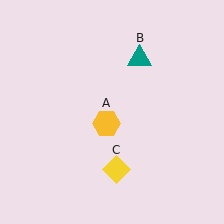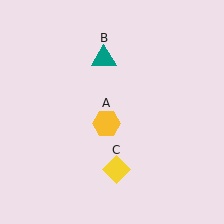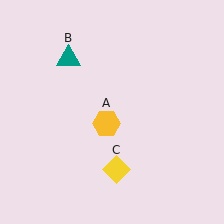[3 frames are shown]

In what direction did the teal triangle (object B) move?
The teal triangle (object B) moved left.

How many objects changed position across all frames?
1 object changed position: teal triangle (object B).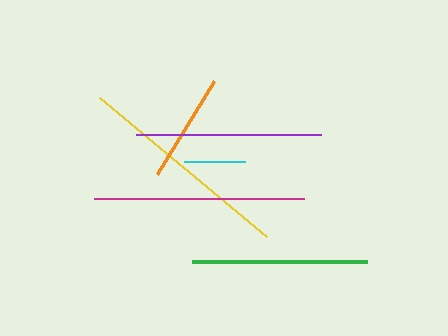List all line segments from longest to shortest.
From longest to shortest: yellow, magenta, purple, green, orange, cyan.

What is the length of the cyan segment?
The cyan segment is approximately 61 pixels long.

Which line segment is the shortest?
The cyan line is the shortest at approximately 61 pixels.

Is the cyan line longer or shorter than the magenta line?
The magenta line is longer than the cyan line.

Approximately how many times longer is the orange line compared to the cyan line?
The orange line is approximately 1.8 times the length of the cyan line.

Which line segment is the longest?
The yellow line is the longest at approximately 217 pixels.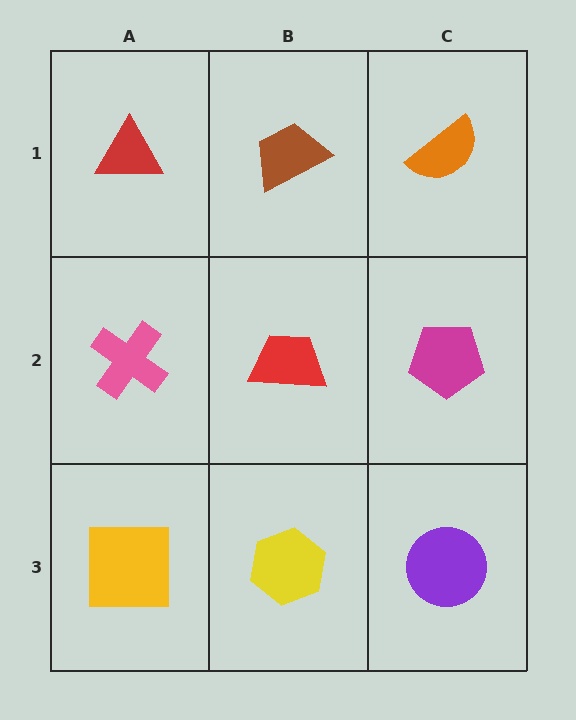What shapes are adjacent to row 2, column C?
An orange semicircle (row 1, column C), a purple circle (row 3, column C), a red trapezoid (row 2, column B).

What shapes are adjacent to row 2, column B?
A brown trapezoid (row 1, column B), a yellow hexagon (row 3, column B), a pink cross (row 2, column A), a magenta pentagon (row 2, column C).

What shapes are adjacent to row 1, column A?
A pink cross (row 2, column A), a brown trapezoid (row 1, column B).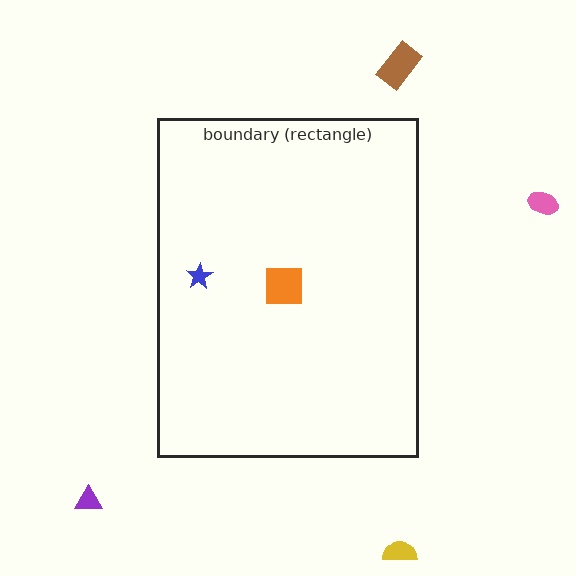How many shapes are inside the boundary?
2 inside, 4 outside.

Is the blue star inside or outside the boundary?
Inside.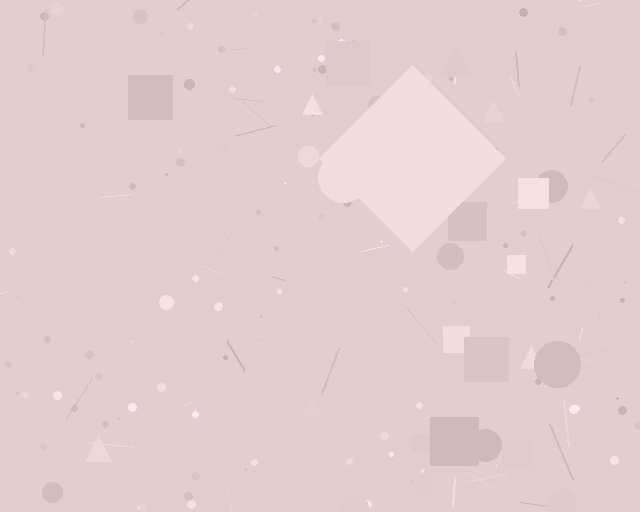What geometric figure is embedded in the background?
A diamond is embedded in the background.